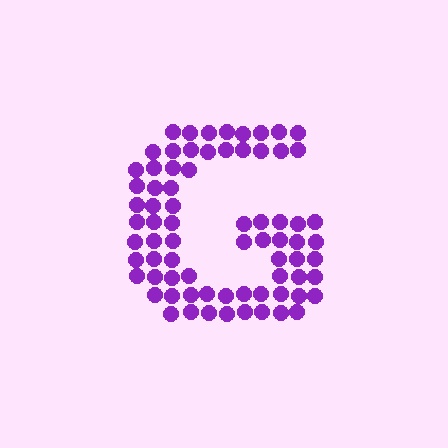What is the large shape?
The large shape is the letter G.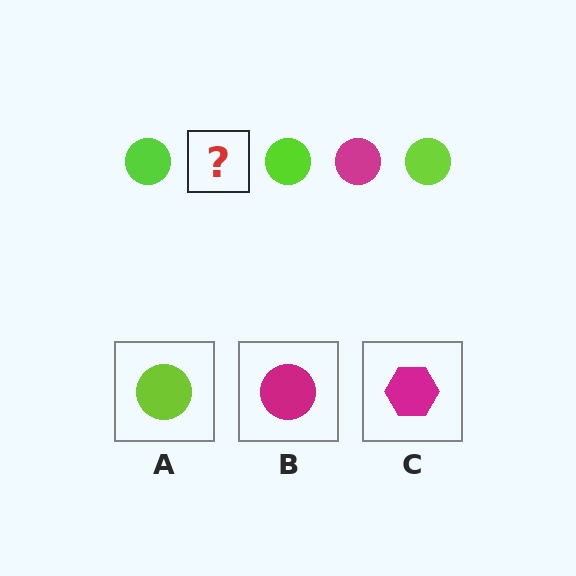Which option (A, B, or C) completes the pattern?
B.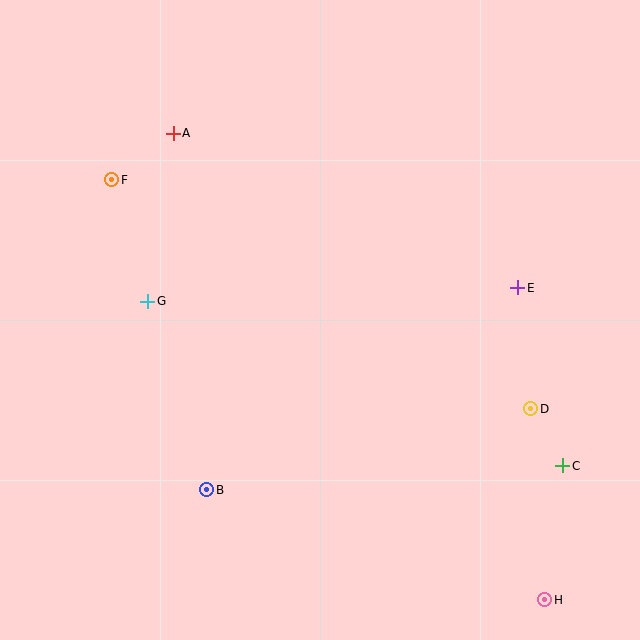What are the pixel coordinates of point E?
Point E is at (518, 288).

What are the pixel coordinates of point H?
Point H is at (545, 600).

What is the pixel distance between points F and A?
The distance between F and A is 77 pixels.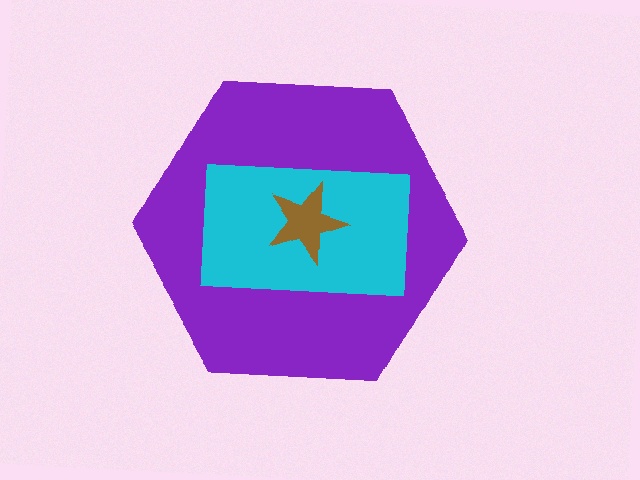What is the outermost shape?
The purple hexagon.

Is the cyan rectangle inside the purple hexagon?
Yes.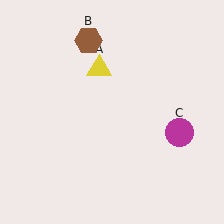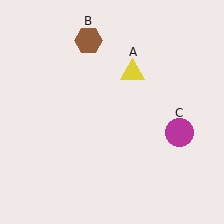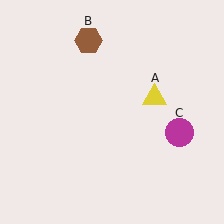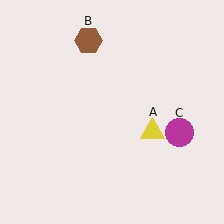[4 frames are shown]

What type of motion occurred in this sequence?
The yellow triangle (object A) rotated clockwise around the center of the scene.